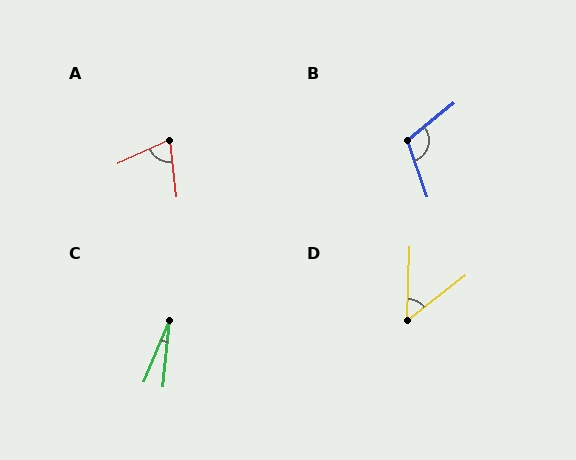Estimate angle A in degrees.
Approximately 72 degrees.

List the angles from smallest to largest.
C (17°), D (50°), A (72°), B (109°).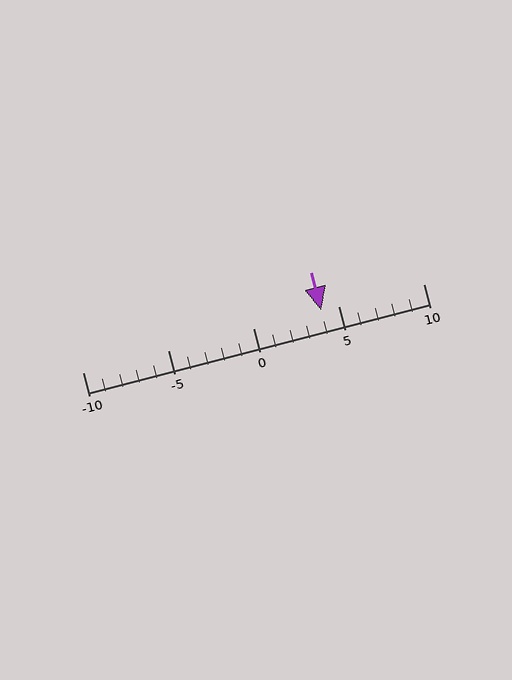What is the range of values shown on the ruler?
The ruler shows values from -10 to 10.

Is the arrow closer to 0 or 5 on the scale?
The arrow is closer to 5.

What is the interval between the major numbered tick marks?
The major tick marks are spaced 5 units apart.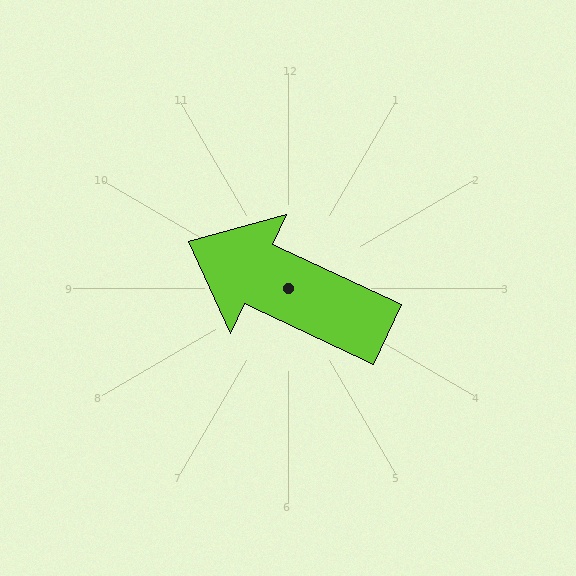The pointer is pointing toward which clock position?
Roughly 10 o'clock.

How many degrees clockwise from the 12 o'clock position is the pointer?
Approximately 295 degrees.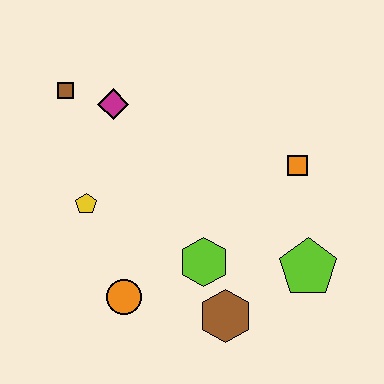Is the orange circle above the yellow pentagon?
No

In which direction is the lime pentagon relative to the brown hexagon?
The lime pentagon is to the right of the brown hexagon.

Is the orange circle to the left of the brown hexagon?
Yes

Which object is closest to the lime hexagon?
The brown hexagon is closest to the lime hexagon.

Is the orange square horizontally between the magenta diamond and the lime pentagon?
Yes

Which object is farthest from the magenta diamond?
The lime pentagon is farthest from the magenta diamond.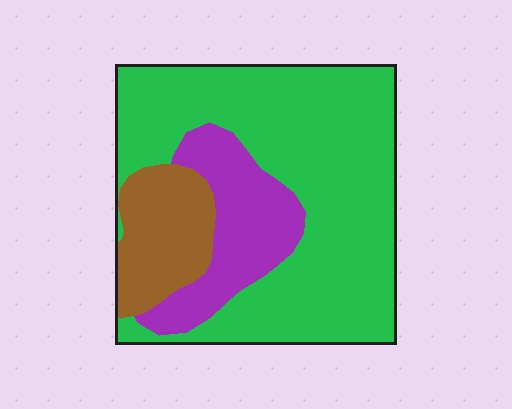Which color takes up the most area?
Green, at roughly 65%.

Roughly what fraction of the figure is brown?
Brown covers around 15% of the figure.